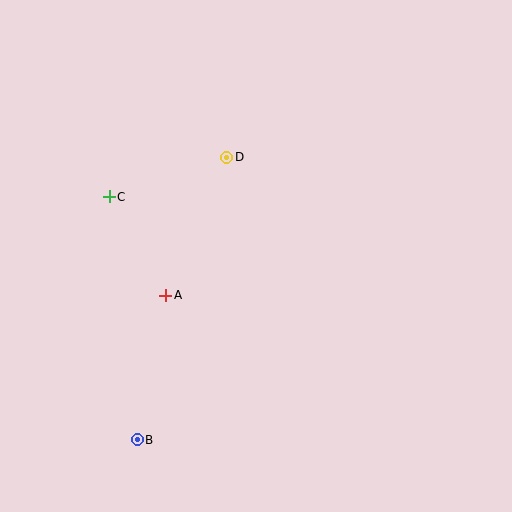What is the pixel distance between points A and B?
The distance between A and B is 147 pixels.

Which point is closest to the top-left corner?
Point C is closest to the top-left corner.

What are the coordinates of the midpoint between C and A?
The midpoint between C and A is at (137, 246).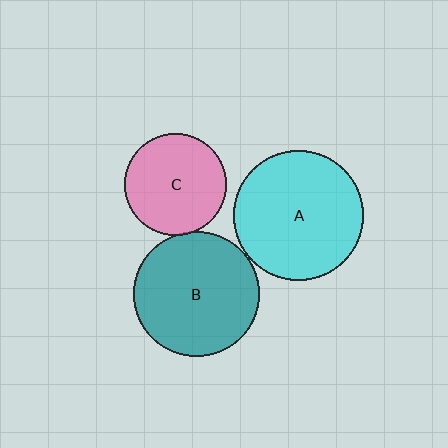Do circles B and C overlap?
Yes.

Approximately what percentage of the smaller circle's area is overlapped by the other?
Approximately 5%.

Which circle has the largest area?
Circle A (cyan).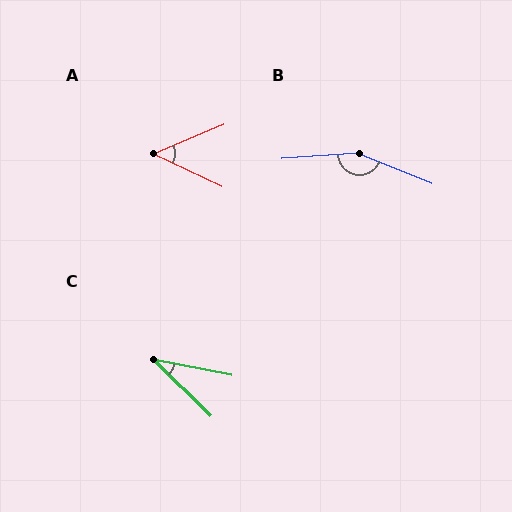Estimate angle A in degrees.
Approximately 49 degrees.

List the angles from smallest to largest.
C (33°), A (49°), B (154°).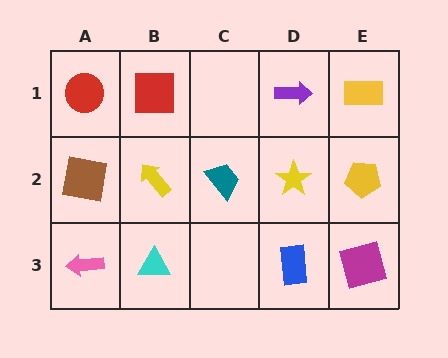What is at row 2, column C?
A teal trapezoid.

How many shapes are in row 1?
4 shapes.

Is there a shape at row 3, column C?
No, that cell is empty.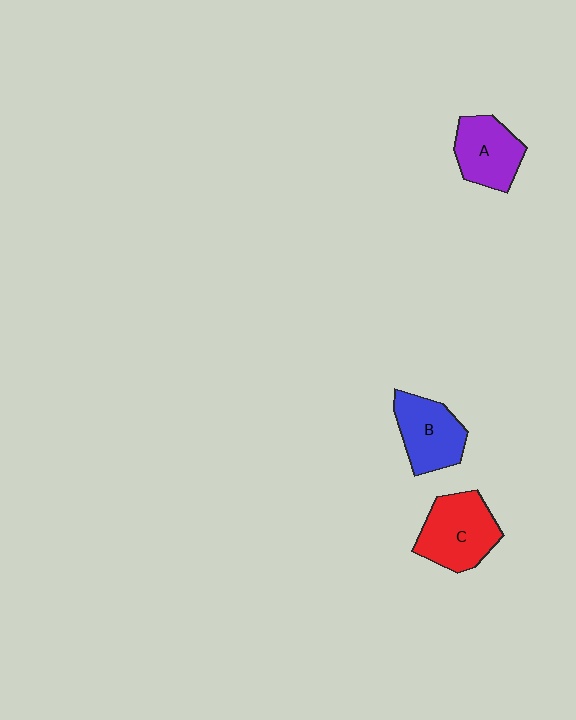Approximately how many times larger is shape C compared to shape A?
Approximately 1.2 times.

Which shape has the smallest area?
Shape A (purple).